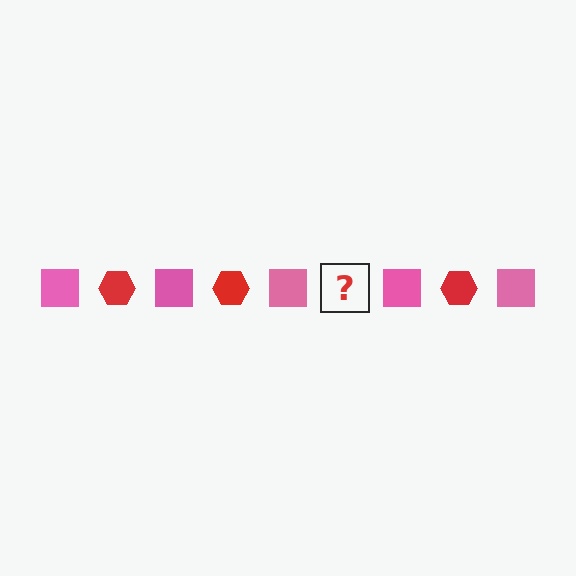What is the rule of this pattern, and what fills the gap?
The rule is that the pattern alternates between pink square and red hexagon. The gap should be filled with a red hexagon.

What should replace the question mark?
The question mark should be replaced with a red hexagon.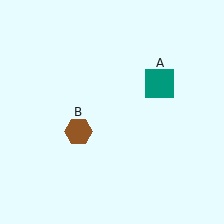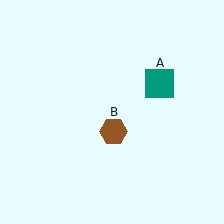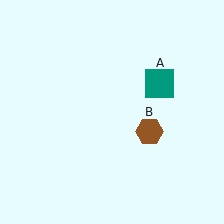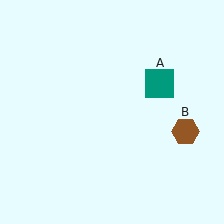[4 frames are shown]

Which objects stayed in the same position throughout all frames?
Teal square (object A) remained stationary.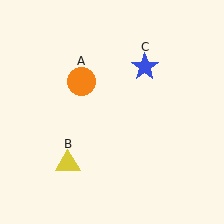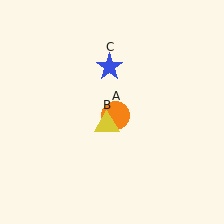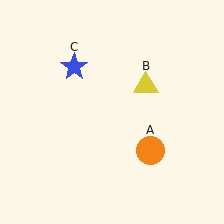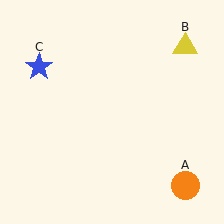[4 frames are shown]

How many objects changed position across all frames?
3 objects changed position: orange circle (object A), yellow triangle (object B), blue star (object C).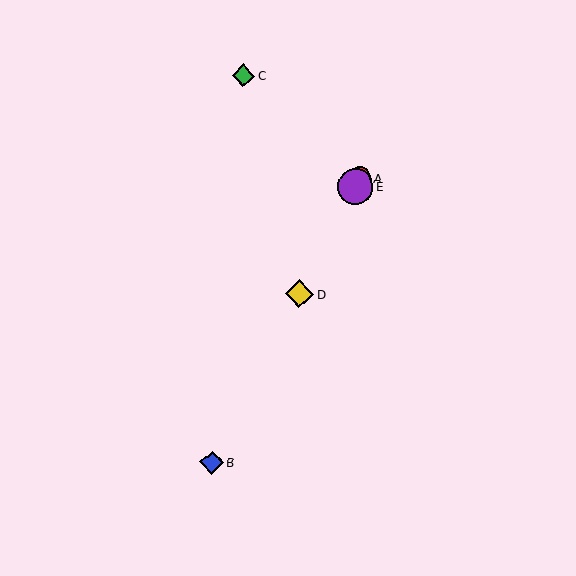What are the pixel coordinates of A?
Object A is at (360, 178).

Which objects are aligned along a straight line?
Objects A, B, D, E are aligned along a straight line.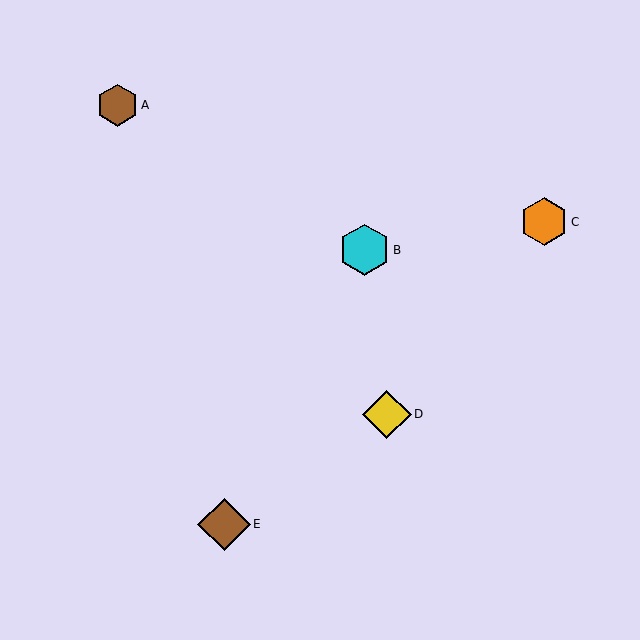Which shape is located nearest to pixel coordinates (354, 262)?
The cyan hexagon (labeled B) at (365, 250) is nearest to that location.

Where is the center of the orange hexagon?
The center of the orange hexagon is at (544, 222).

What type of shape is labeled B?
Shape B is a cyan hexagon.